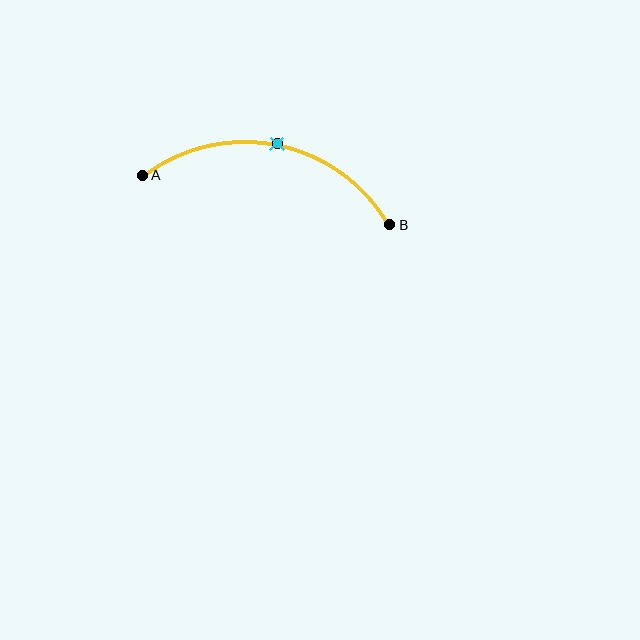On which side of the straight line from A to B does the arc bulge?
The arc bulges above the straight line connecting A and B.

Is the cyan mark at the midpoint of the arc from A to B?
Yes. The cyan mark lies on the arc at equal arc-length from both A and B — it is the arc midpoint.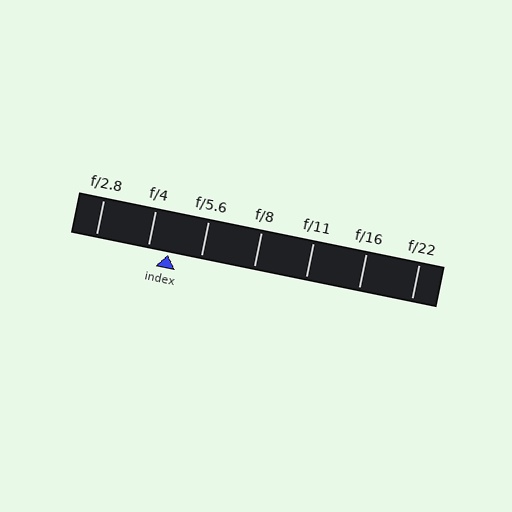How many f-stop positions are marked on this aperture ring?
There are 7 f-stop positions marked.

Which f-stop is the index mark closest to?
The index mark is closest to f/4.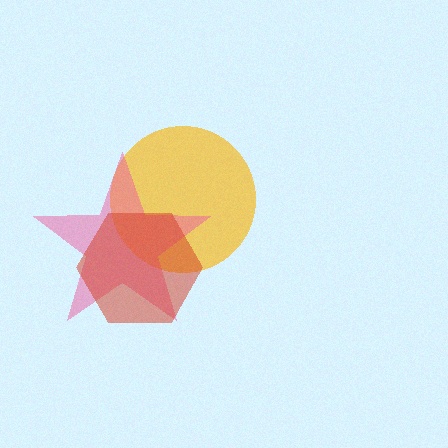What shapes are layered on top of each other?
The layered shapes are: a yellow circle, a pink star, a red hexagon.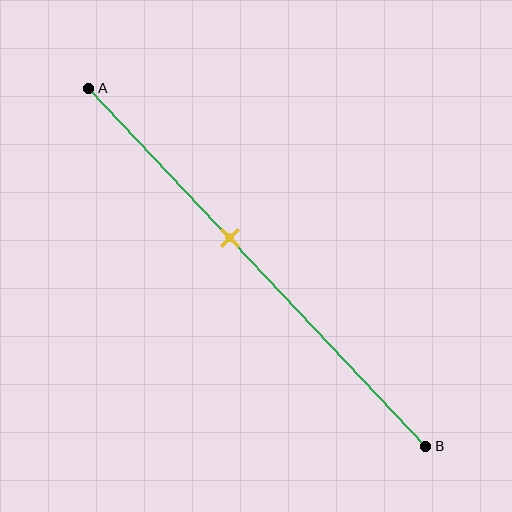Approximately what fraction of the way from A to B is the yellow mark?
The yellow mark is approximately 40% of the way from A to B.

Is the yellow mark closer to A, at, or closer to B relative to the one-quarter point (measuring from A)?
The yellow mark is closer to point B than the one-quarter point of segment AB.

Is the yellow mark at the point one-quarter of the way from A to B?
No, the mark is at about 40% from A, not at the 25% one-quarter point.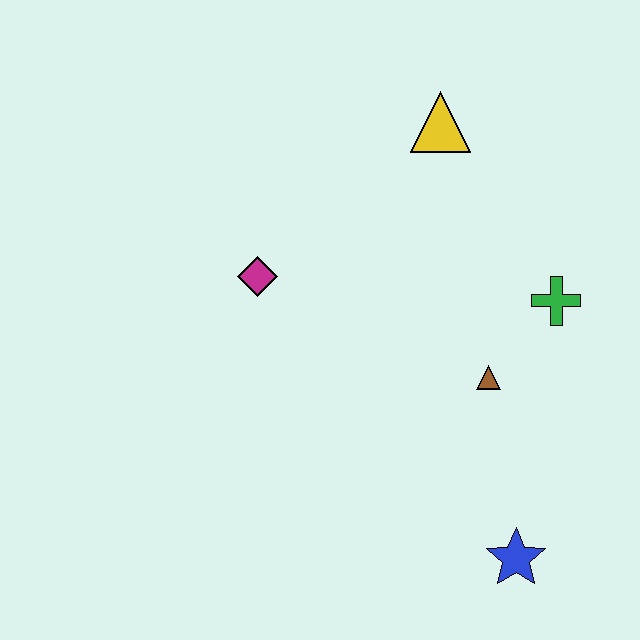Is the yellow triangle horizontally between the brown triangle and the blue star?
No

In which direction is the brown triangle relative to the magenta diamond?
The brown triangle is to the right of the magenta diamond.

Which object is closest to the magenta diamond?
The yellow triangle is closest to the magenta diamond.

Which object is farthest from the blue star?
The yellow triangle is farthest from the blue star.